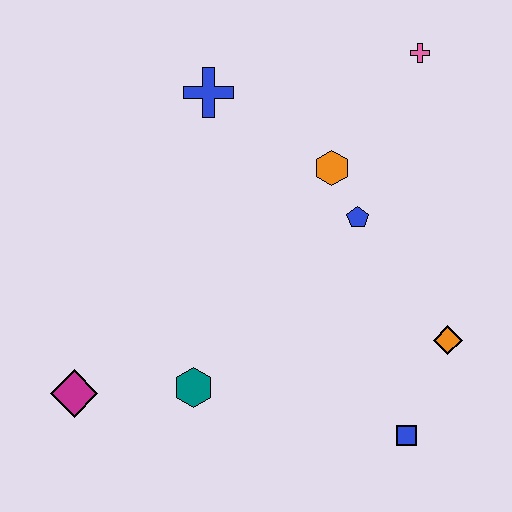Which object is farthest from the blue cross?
The blue square is farthest from the blue cross.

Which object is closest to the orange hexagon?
The blue pentagon is closest to the orange hexagon.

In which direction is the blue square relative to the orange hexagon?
The blue square is below the orange hexagon.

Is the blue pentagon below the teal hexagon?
No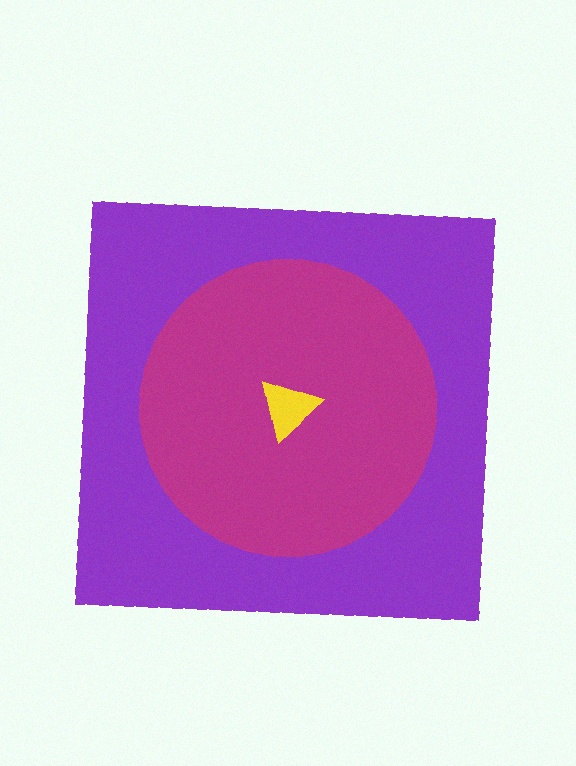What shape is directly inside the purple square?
The magenta circle.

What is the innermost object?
The yellow triangle.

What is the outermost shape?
The purple square.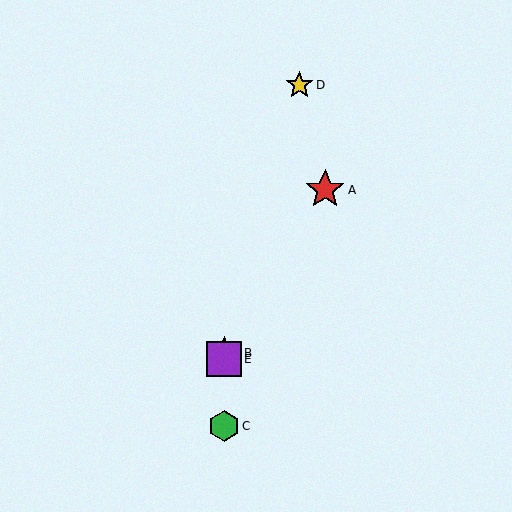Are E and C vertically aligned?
Yes, both are at x≈224.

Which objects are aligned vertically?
Objects B, C, E are aligned vertically.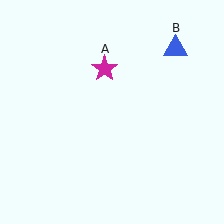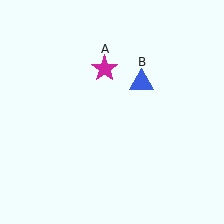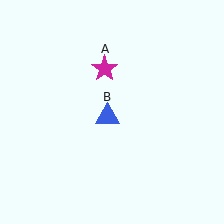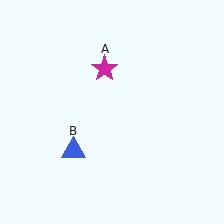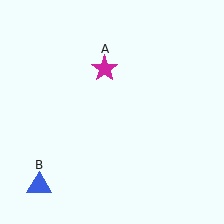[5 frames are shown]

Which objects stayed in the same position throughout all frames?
Magenta star (object A) remained stationary.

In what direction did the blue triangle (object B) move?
The blue triangle (object B) moved down and to the left.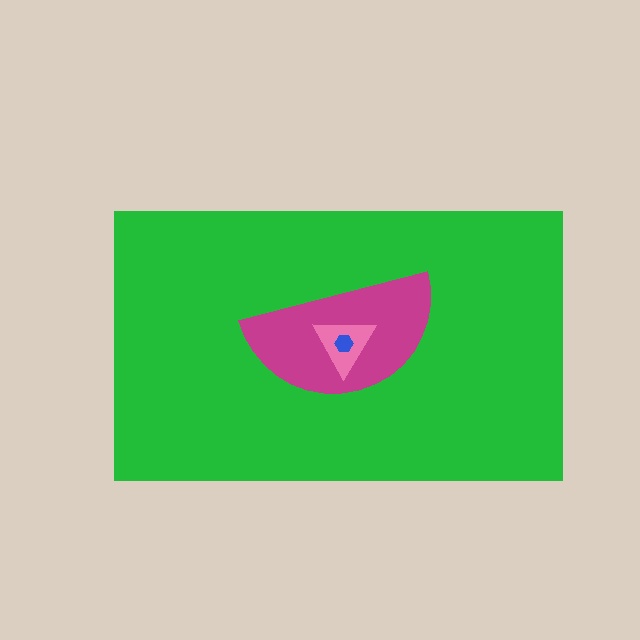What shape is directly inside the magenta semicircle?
The pink triangle.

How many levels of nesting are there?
4.